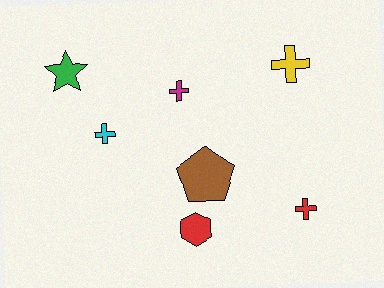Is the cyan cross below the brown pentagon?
No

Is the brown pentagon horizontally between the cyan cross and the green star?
No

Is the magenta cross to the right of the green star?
Yes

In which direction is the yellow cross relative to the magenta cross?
The yellow cross is to the right of the magenta cross.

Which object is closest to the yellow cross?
The magenta cross is closest to the yellow cross.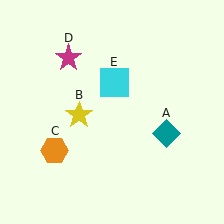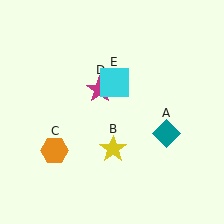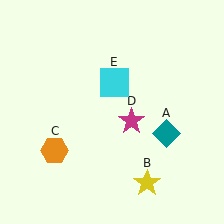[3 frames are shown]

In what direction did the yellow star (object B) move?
The yellow star (object B) moved down and to the right.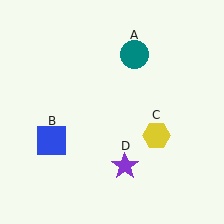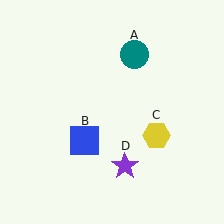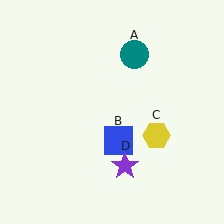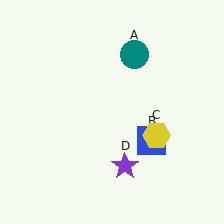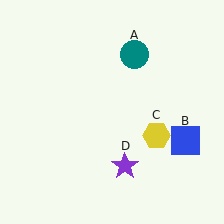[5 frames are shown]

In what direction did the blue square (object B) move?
The blue square (object B) moved right.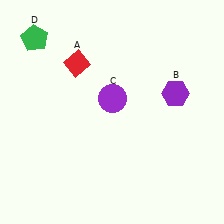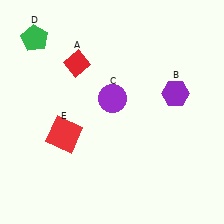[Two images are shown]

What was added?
A red square (E) was added in Image 2.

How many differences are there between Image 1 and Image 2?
There is 1 difference between the two images.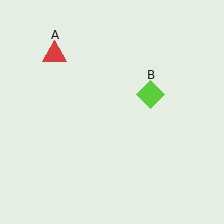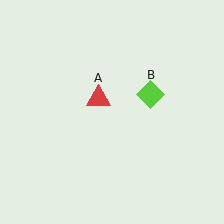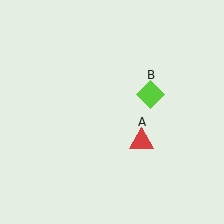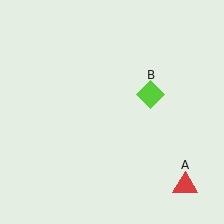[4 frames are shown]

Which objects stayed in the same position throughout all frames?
Lime diamond (object B) remained stationary.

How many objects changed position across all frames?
1 object changed position: red triangle (object A).